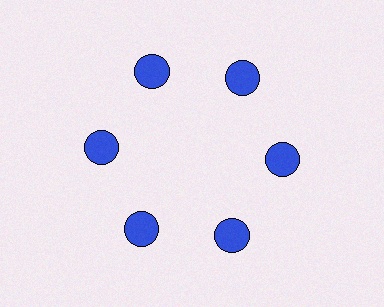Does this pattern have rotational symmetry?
Yes, this pattern has 6-fold rotational symmetry. It looks the same after rotating 60 degrees around the center.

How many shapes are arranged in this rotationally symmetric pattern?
There are 6 shapes, arranged in 6 groups of 1.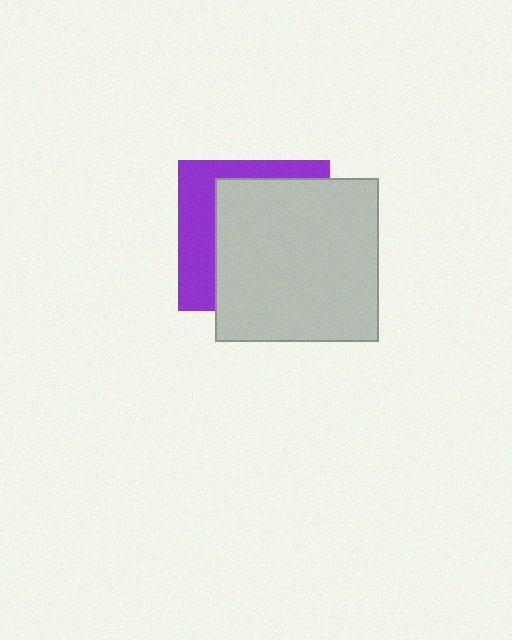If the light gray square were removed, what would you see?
You would see the complete purple square.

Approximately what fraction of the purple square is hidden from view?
Roughly 66% of the purple square is hidden behind the light gray square.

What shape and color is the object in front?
The object in front is a light gray square.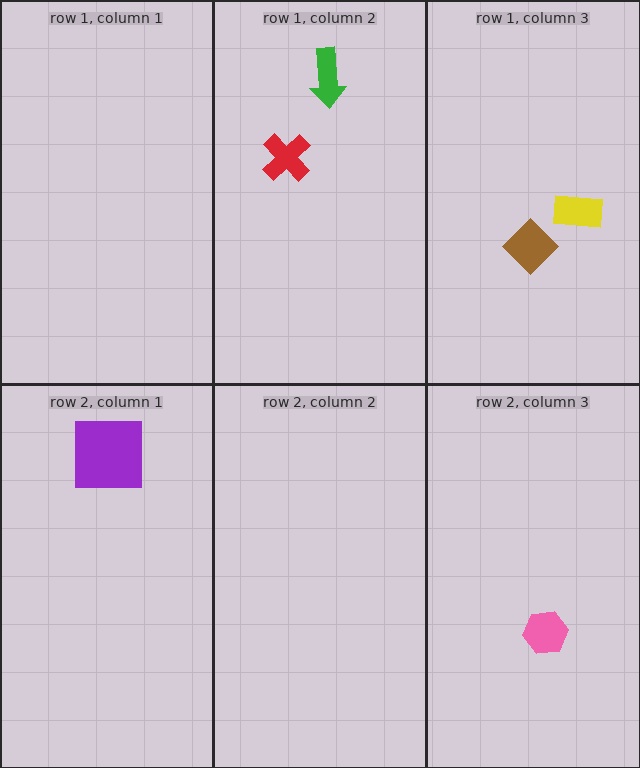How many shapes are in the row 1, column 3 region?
2.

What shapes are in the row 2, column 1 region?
The purple square.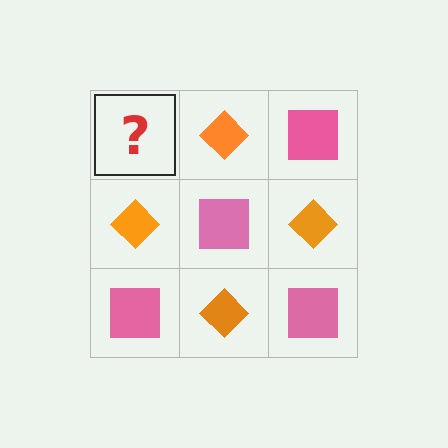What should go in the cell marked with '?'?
The missing cell should contain a pink square.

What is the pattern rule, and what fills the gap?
The rule is that it alternates pink square and orange diamond in a checkerboard pattern. The gap should be filled with a pink square.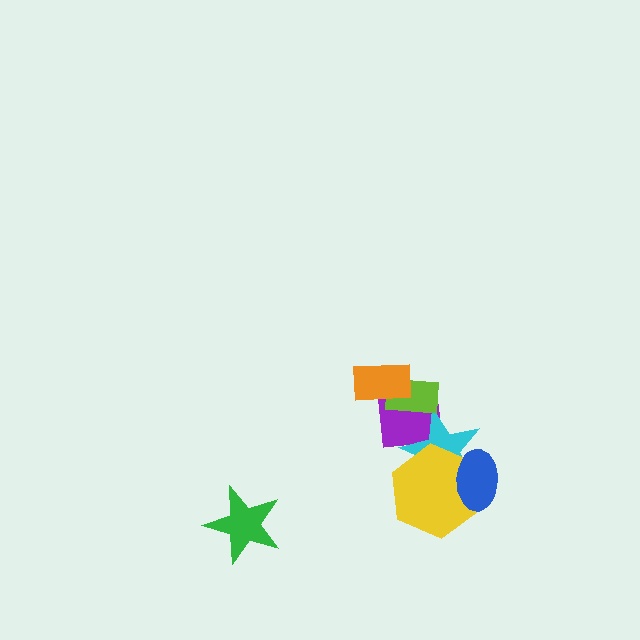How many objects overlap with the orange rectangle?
2 objects overlap with the orange rectangle.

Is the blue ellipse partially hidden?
No, no other shape covers it.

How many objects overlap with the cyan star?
3 objects overlap with the cyan star.